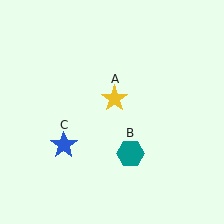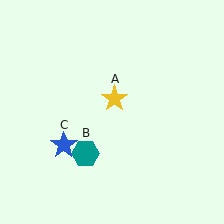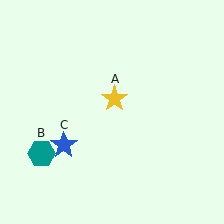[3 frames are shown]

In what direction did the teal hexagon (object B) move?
The teal hexagon (object B) moved left.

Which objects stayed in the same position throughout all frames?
Yellow star (object A) and blue star (object C) remained stationary.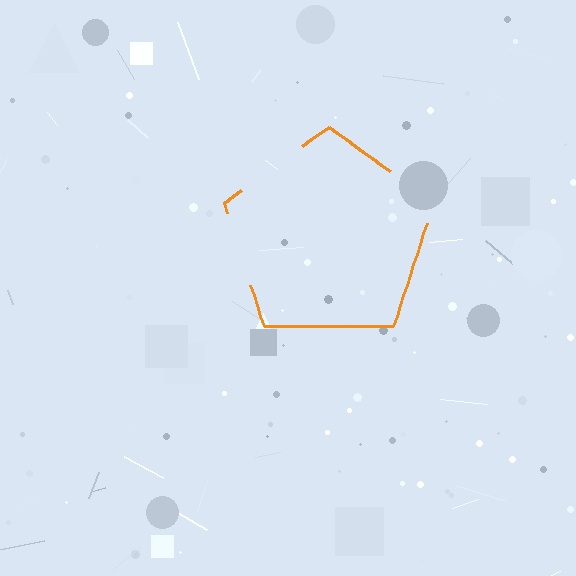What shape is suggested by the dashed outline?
The dashed outline suggests a pentagon.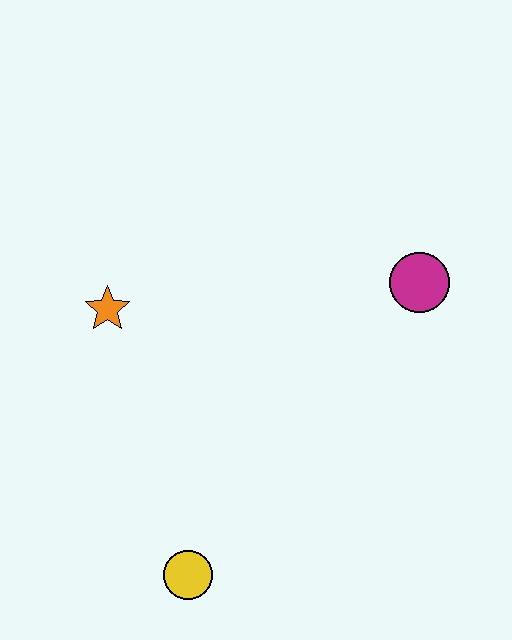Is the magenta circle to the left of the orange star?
No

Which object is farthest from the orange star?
The magenta circle is farthest from the orange star.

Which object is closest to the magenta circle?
The orange star is closest to the magenta circle.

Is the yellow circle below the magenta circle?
Yes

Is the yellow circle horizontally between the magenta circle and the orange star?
Yes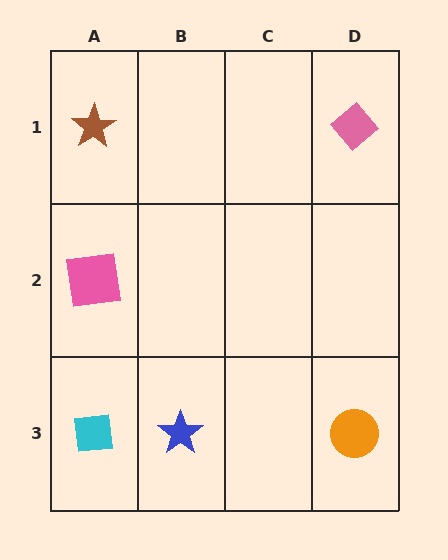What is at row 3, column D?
An orange circle.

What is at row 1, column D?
A pink diamond.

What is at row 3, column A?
A cyan square.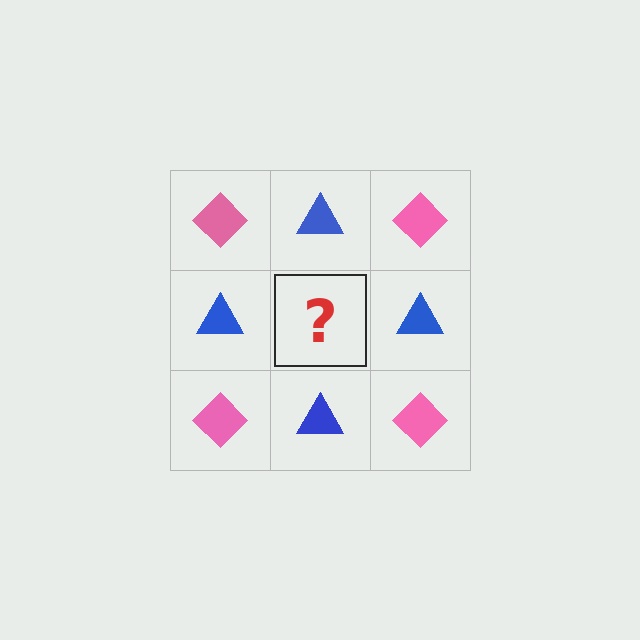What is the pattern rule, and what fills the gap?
The rule is that it alternates pink diamond and blue triangle in a checkerboard pattern. The gap should be filled with a pink diamond.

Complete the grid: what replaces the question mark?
The question mark should be replaced with a pink diamond.